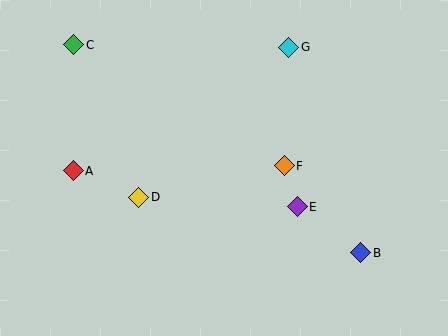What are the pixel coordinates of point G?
Point G is at (289, 47).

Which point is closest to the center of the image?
Point F at (284, 166) is closest to the center.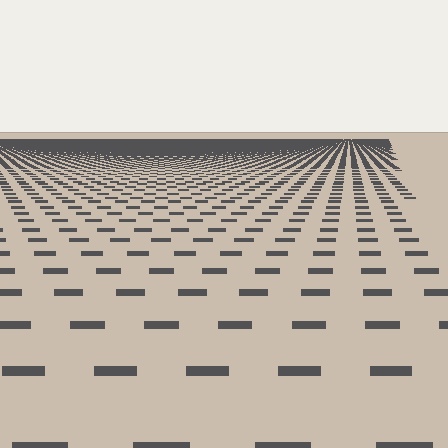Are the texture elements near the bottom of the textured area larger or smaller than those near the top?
Larger. Near the bottom, elements are closer to the viewer and appear at a bigger on-screen size.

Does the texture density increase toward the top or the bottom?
Density increases toward the top.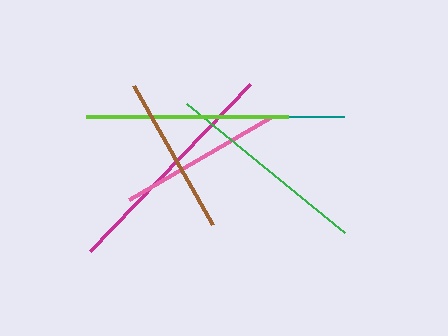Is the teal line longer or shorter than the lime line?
The lime line is longer than the teal line.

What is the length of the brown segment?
The brown segment is approximately 160 pixels long.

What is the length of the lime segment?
The lime segment is approximately 202 pixels long.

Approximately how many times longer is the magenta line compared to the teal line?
The magenta line is approximately 2.0 times the length of the teal line.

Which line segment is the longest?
The magenta line is the longest at approximately 231 pixels.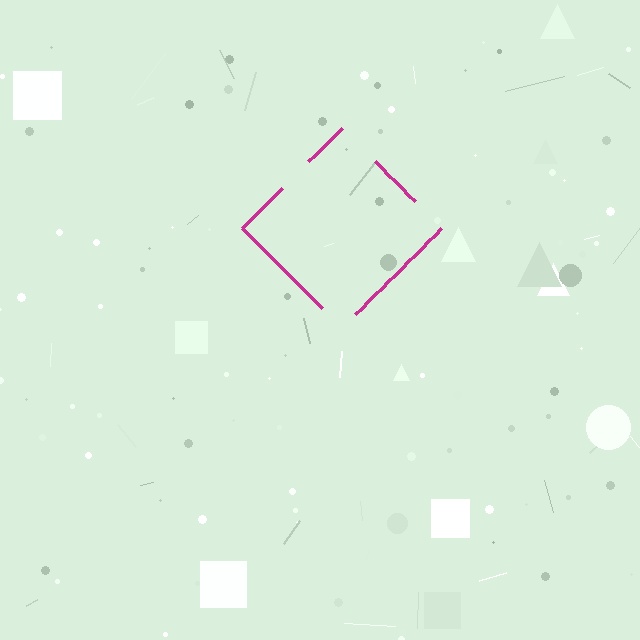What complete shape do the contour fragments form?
The contour fragments form a diamond.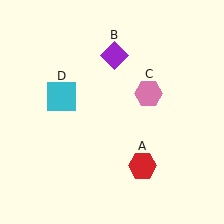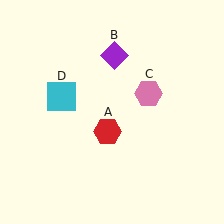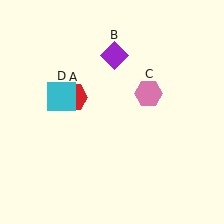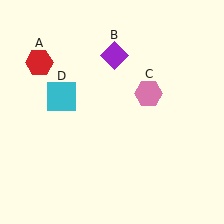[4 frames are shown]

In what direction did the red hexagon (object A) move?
The red hexagon (object A) moved up and to the left.